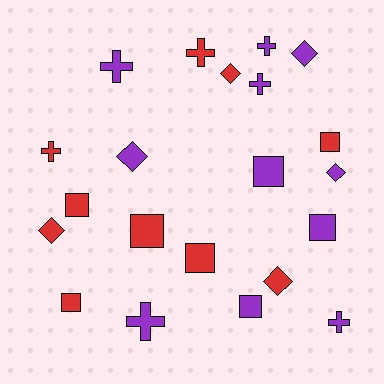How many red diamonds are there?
There are 3 red diamonds.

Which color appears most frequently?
Purple, with 11 objects.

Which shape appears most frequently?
Square, with 8 objects.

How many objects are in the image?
There are 21 objects.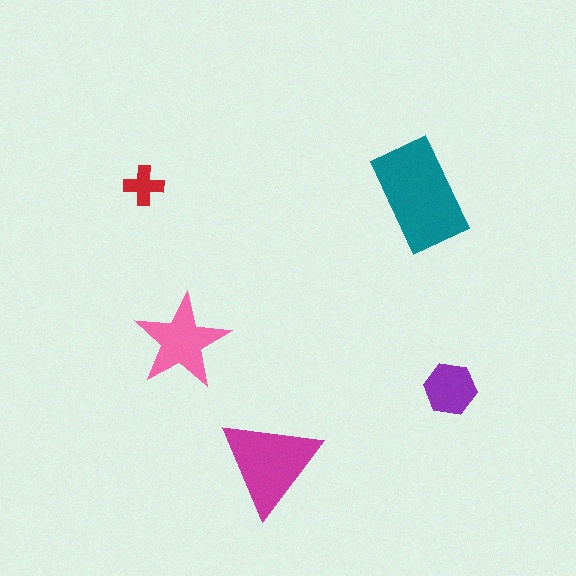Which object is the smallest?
The red cross.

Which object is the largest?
The teal rectangle.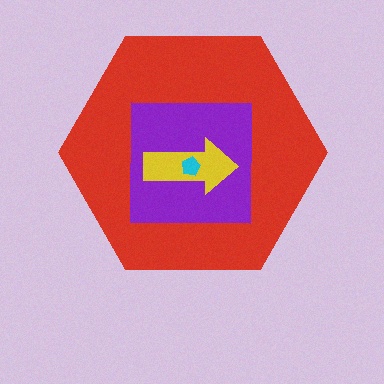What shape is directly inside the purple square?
The yellow arrow.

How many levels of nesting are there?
4.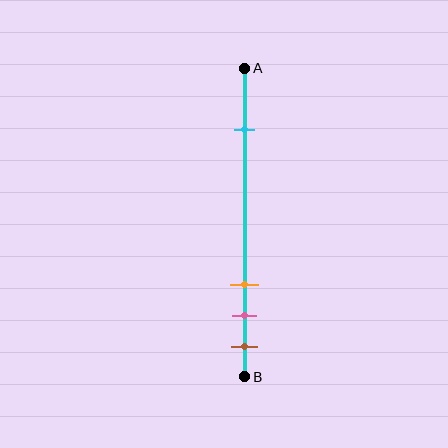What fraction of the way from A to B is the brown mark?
The brown mark is approximately 90% (0.9) of the way from A to B.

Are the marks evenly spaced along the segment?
No, the marks are not evenly spaced.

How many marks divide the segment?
There are 4 marks dividing the segment.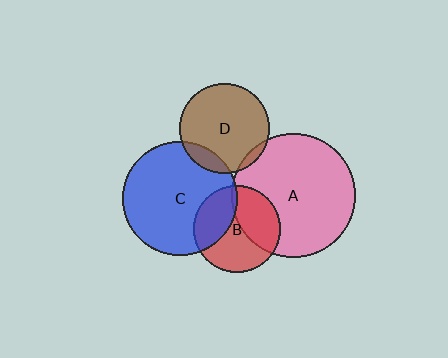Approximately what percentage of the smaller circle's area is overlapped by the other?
Approximately 5%.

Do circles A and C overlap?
Yes.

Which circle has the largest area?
Circle A (pink).